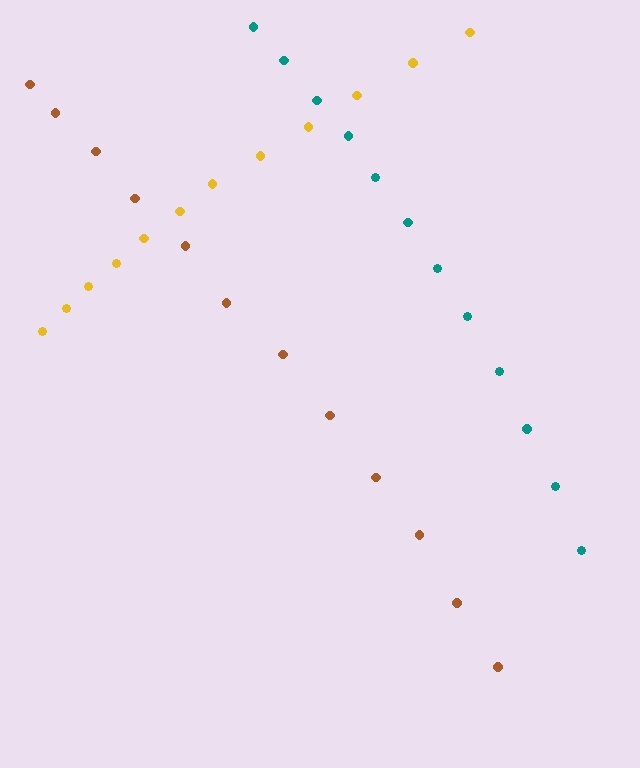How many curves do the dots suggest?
There are 3 distinct paths.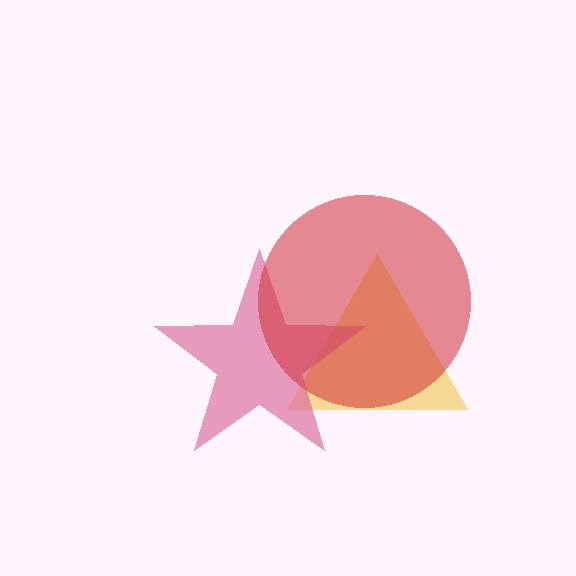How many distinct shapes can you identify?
There are 3 distinct shapes: a yellow triangle, a pink star, a red circle.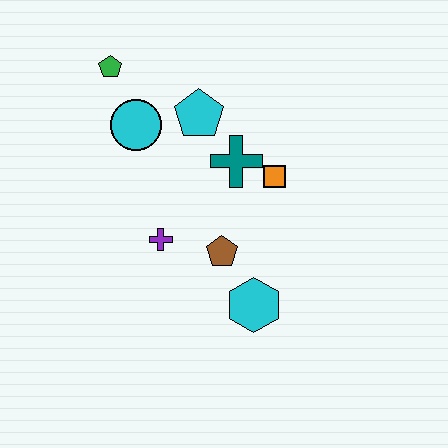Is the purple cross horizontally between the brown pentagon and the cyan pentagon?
No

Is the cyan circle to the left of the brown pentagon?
Yes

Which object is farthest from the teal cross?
The green pentagon is farthest from the teal cross.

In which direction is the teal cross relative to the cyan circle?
The teal cross is to the right of the cyan circle.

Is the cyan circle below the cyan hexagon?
No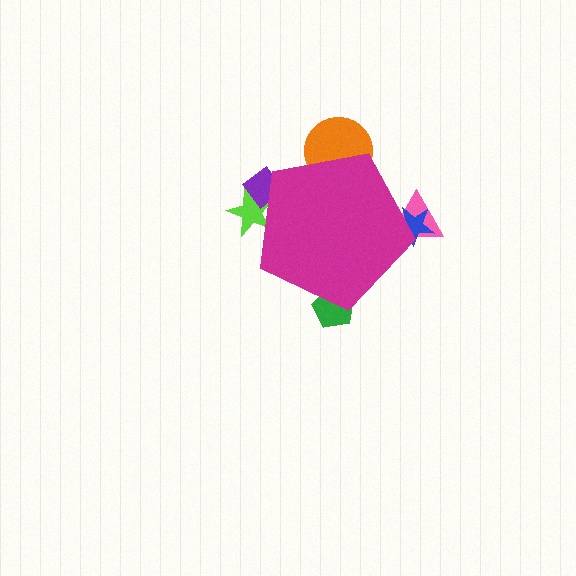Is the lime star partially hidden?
Yes, the lime star is partially hidden behind the magenta pentagon.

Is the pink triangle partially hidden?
Yes, the pink triangle is partially hidden behind the magenta pentagon.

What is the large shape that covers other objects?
A magenta pentagon.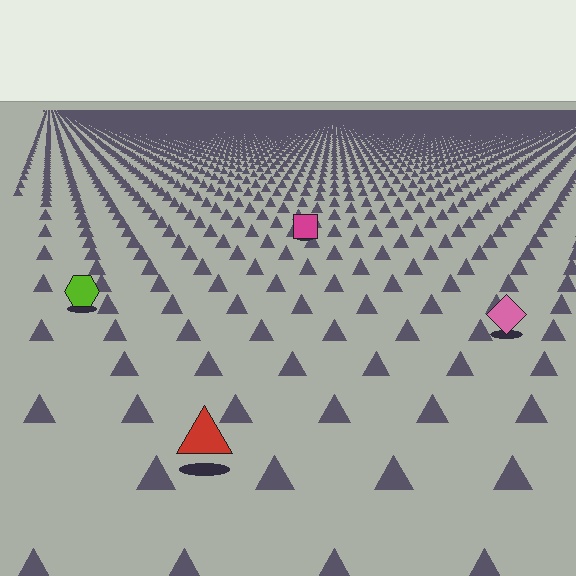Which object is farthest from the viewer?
The magenta square is farthest from the viewer. It appears smaller and the ground texture around it is denser.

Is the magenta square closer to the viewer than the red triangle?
No. The red triangle is closer — you can tell from the texture gradient: the ground texture is coarser near it.